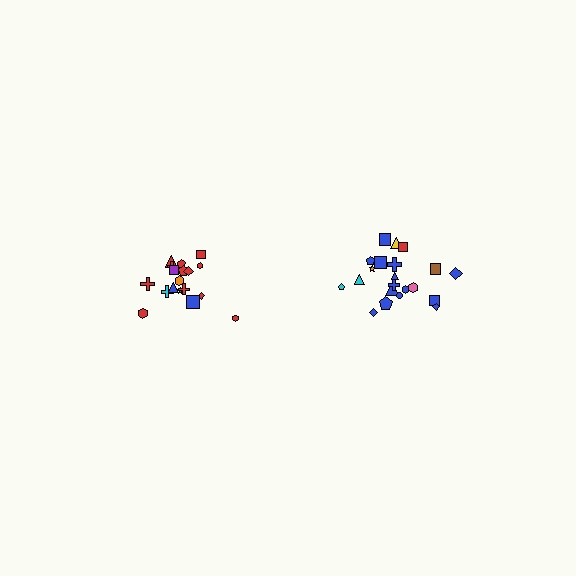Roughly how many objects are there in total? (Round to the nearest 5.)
Roughly 40 objects in total.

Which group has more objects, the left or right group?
The right group.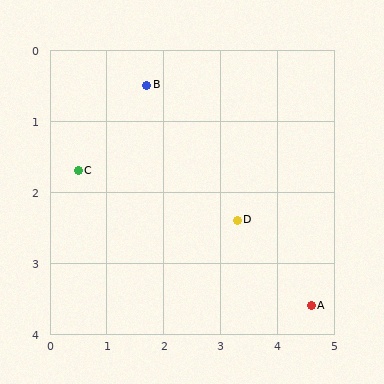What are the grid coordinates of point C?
Point C is at approximately (0.5, 1.7).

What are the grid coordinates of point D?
Point D is at approximately (3.3, 2.4).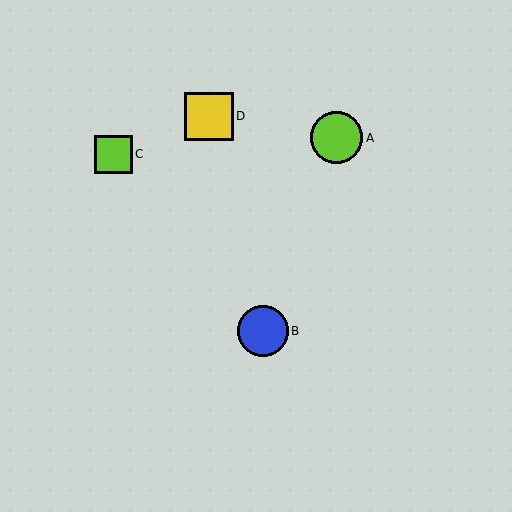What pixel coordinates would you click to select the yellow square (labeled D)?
Click at (209, 116) to select the yellow square D.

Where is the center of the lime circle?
The center of the lime circle is at (337, 138).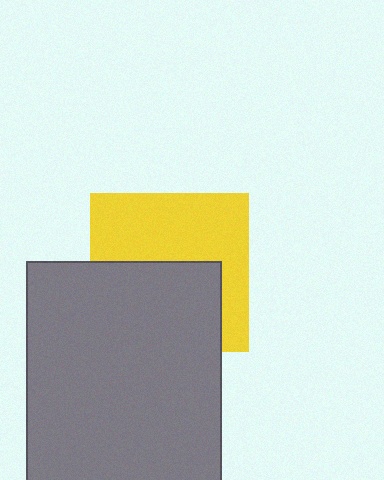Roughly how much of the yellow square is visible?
About half of it is visible (roughly 53%).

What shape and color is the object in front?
The object in front is a gray rectangle.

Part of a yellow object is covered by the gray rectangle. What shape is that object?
It is a square.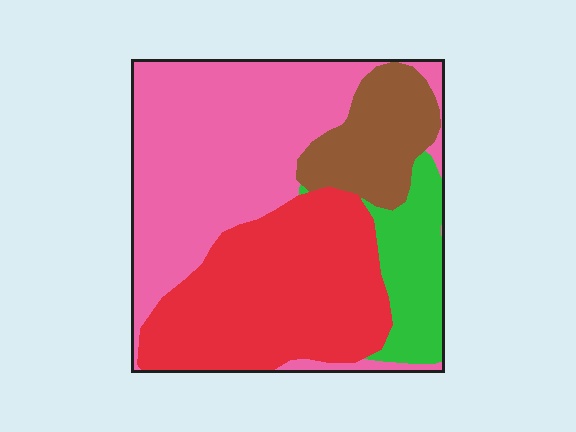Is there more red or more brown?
Red.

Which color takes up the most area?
Pink, at roughly 40%.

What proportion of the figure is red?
Red takes up about one third (1/3) of the figure.